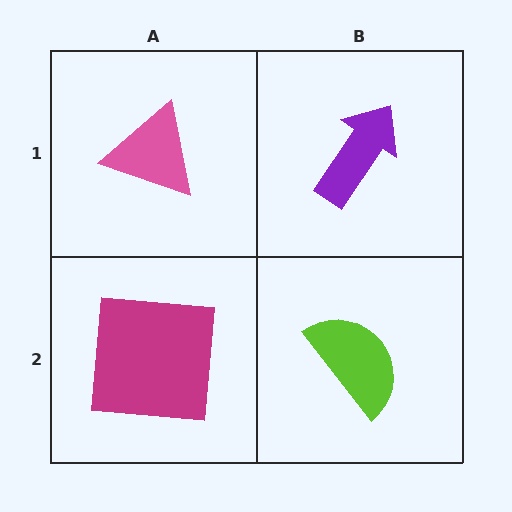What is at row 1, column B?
A purple arrow.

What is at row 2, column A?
A magenta square.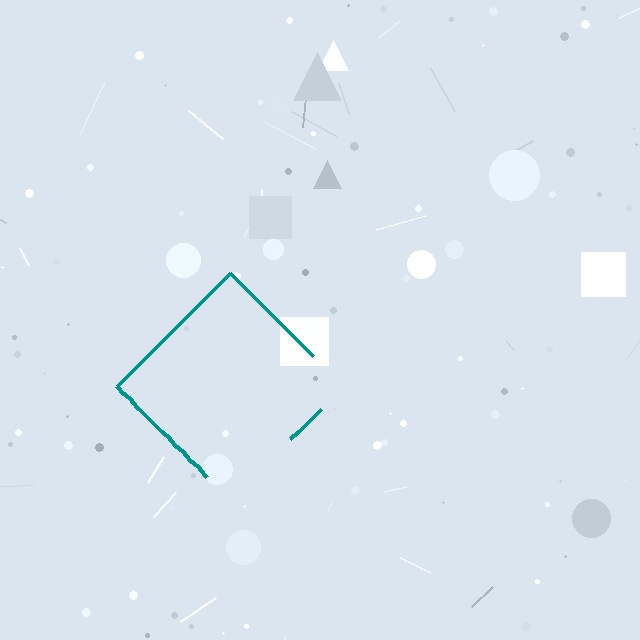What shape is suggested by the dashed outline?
The dashed outline suggests a diamond.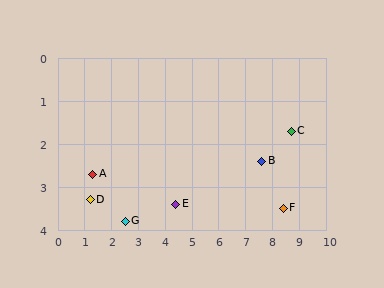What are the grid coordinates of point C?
Point C is at approximately (8.7, 1.7).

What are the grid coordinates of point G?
Point G is at approximately (2.5, 3.8).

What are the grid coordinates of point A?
Point A is at approximately (1.3, 2.7).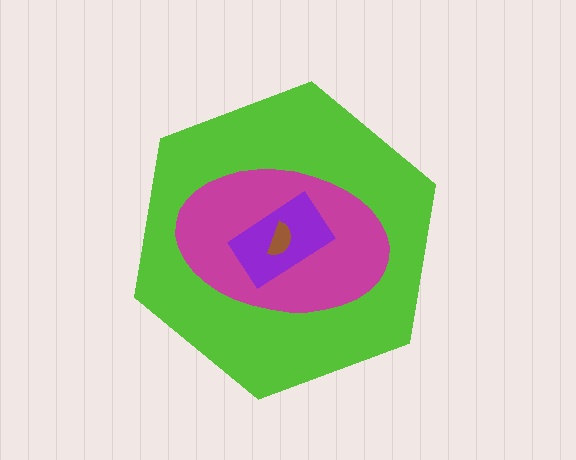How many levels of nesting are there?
4.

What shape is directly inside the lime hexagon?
The magenta ellipse.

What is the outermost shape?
The lime hexagon.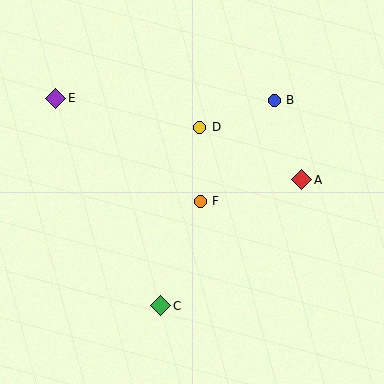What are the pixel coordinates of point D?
Point D is at (199, 127).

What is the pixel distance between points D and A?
The distance between D and A is 115 pixels.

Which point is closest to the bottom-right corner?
Point A is closest to the bottom-right corner.